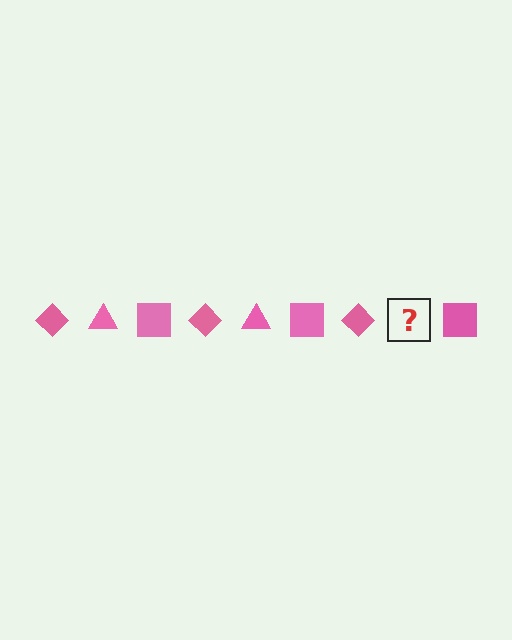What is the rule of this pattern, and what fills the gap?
The rule is that the pattern cycles through diamond, triangle, square shapes in pink. The gap should be filled with a pink triangle.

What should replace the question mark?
The question mark should be replaced with a pink triangle.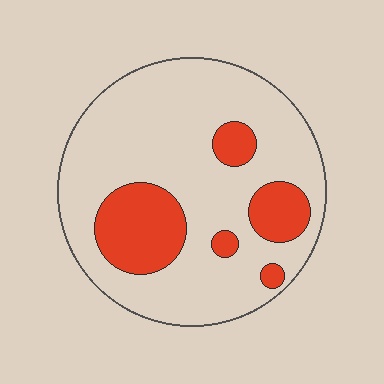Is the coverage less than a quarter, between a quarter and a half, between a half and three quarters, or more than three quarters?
Less than a quarter.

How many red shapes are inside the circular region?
5.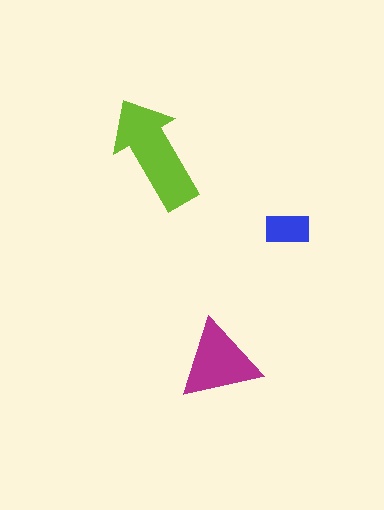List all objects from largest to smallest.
The lime arrow, the magenta triangle, the blue rectangle.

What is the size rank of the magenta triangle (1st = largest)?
2nd.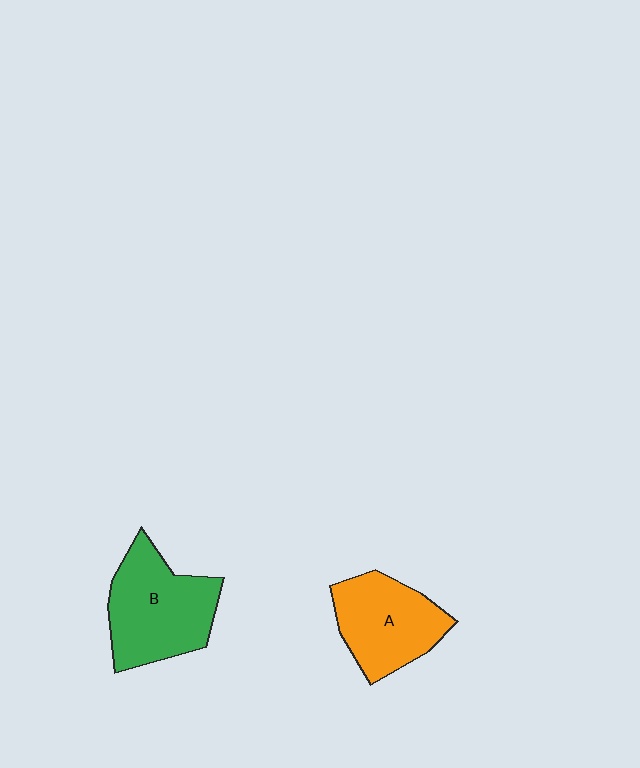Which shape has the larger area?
Shape B (green).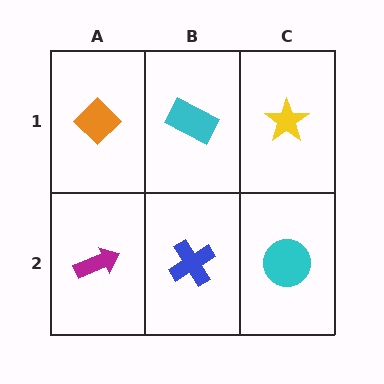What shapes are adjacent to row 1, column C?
A cyan circle (row 2, column C), a cyan rectangle (row 1, column B).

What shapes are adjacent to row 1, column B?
A blue cross (row 2, column B), an orange diamond (row 1, column A), a yellow star (row 1, column C).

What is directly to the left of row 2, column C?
A blue cross.